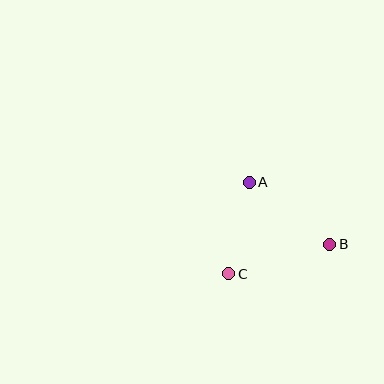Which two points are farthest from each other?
Points B and C are farthest from each other.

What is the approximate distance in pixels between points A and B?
The distance between A and B is approximately 102 pixels.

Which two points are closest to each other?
Points A and C are closest to each other.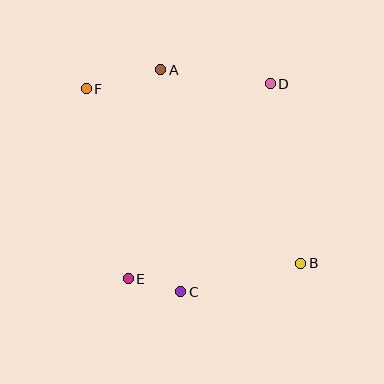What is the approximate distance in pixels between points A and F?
The distance between A and F is approximately 77 pixels.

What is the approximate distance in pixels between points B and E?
The distance between B and E is approximately 173 pixels.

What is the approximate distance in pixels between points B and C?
The distance between B and C is approximately 123 pixels.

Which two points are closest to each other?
Points C and E are closest to each other.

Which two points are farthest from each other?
Points B and F are farthest from each other.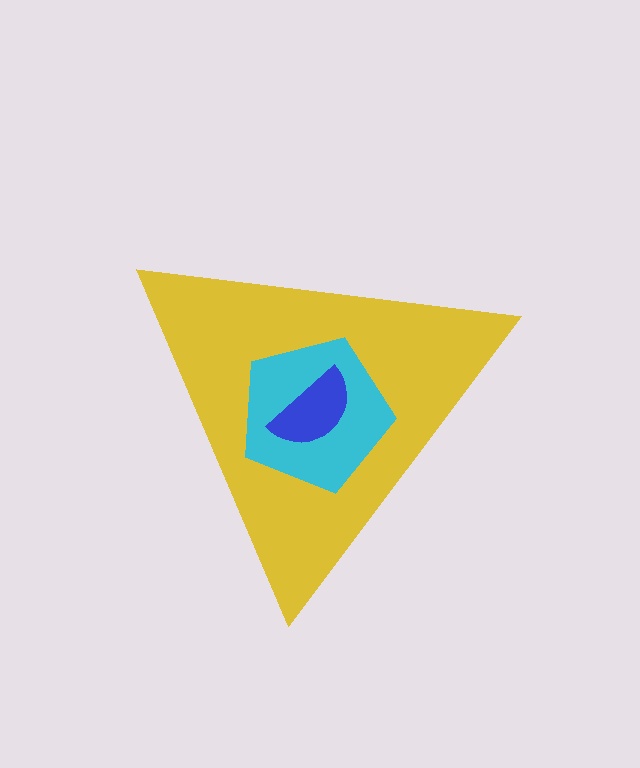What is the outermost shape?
The yellow triangle.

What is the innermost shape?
The blue semicircle.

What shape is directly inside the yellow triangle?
The cyan pentagon.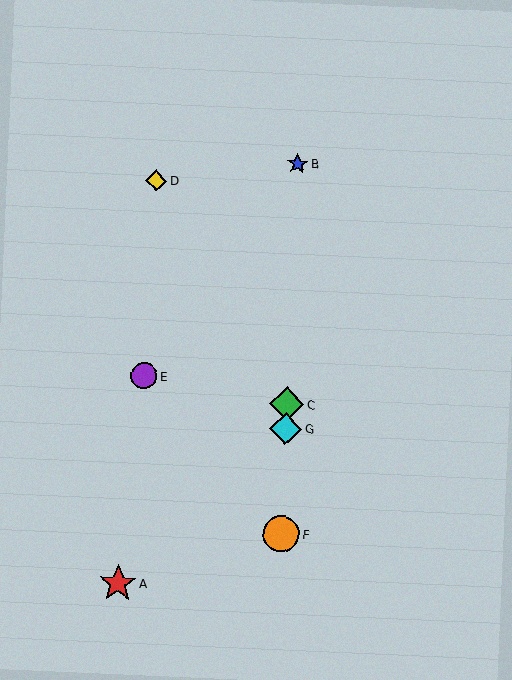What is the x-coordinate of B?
Object B is at x≈297.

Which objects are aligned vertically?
Objects B, C, F, G are aligned vertically.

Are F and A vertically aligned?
No, F is at x≈281 and A is at x≈118.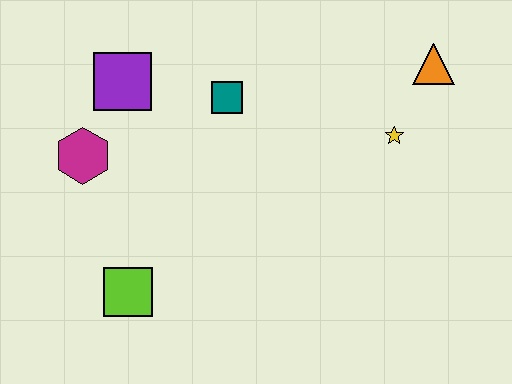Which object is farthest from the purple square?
The orange triangle is farthest from the purple square.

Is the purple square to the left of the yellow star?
Yes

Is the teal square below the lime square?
No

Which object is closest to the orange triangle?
The yellow star is closest to the orange triangle.